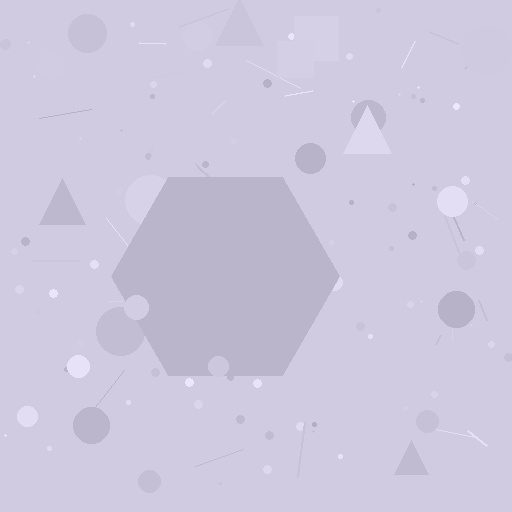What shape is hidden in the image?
A hexagon is hidden in the image.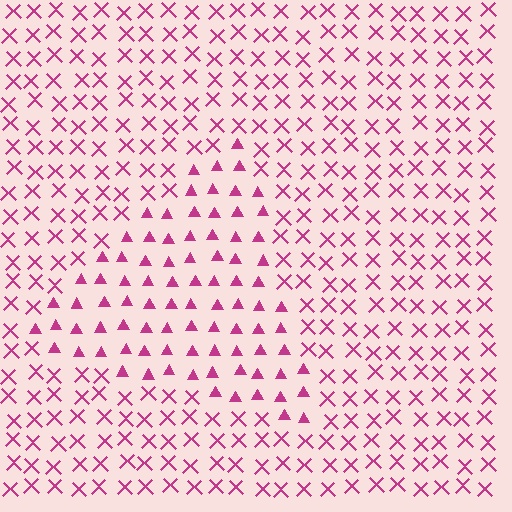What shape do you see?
I see a triangle.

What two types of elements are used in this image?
The image uses triangles inside the triangle region and X marks outside it.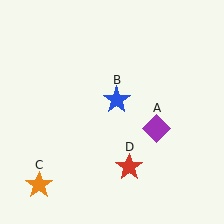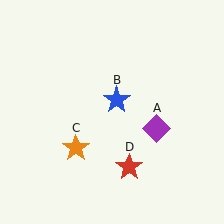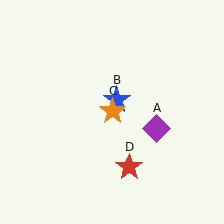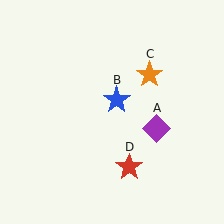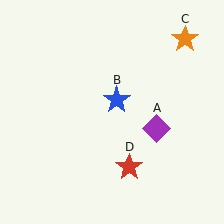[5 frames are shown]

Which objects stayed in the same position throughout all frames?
Purple diamond (object A) and blue star (object B) and red star (object D) remained stationary.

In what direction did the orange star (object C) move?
The orange star (object C) moved up and to the right.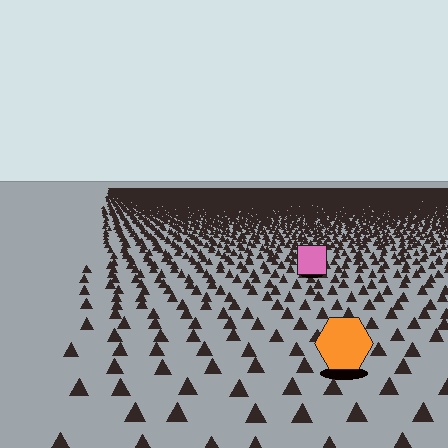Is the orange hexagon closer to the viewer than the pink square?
Yes. The orange hexagon is closer — you can tell from the texture gradient: the ground texture is coarser near it.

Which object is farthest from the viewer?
The pink square is farthest from the viewer. It appears smaller and the ground texture around it is denser.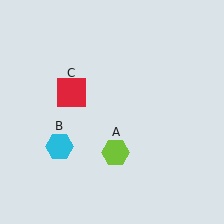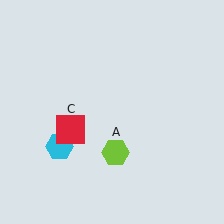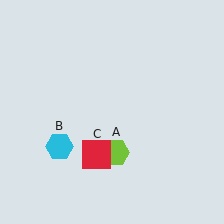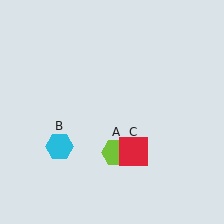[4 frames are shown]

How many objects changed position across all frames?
1 object changed position: red square (object C).